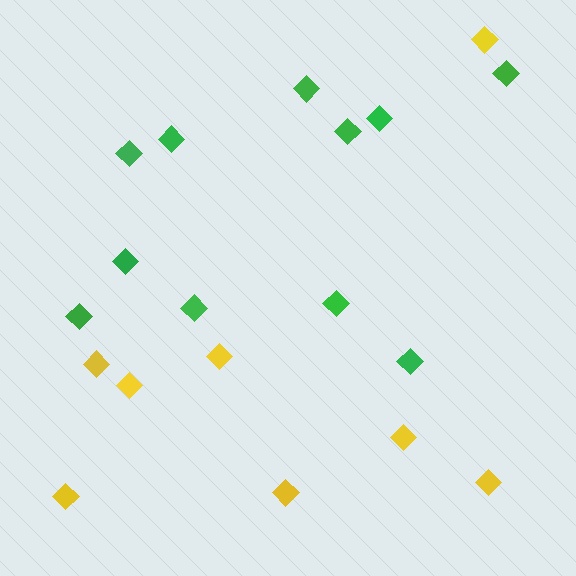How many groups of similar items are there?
There are 2 groups: one group of yellow diamonds (8) and one group of green diamonds (11).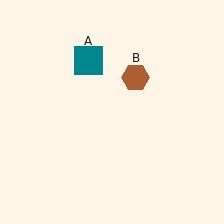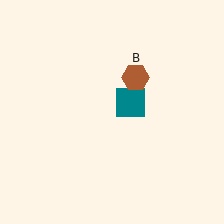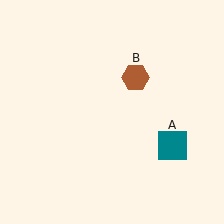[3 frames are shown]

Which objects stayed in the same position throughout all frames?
Brown hexagon (object B) remained stationary.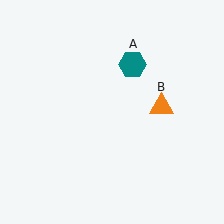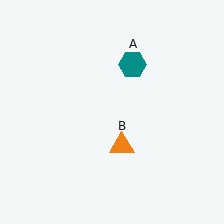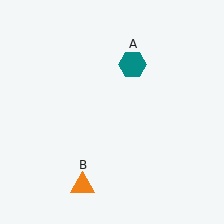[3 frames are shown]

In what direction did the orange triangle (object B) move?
The orange triangle (object B) moved down and to the left.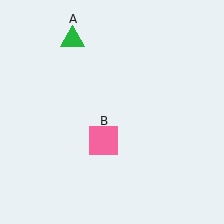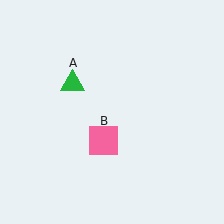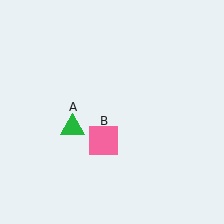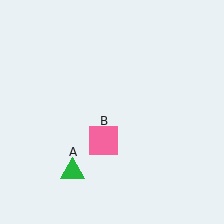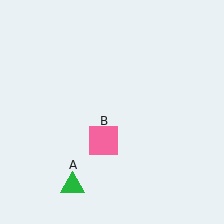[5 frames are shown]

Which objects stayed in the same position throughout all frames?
Pink square (object B) remained stationary.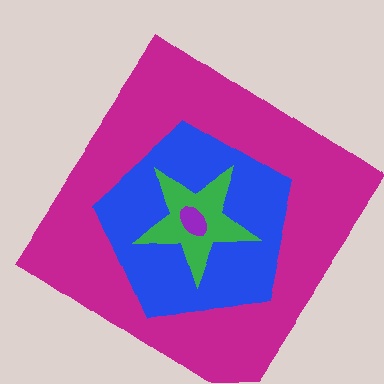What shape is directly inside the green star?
The purple ellipse.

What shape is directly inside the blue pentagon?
The green star.